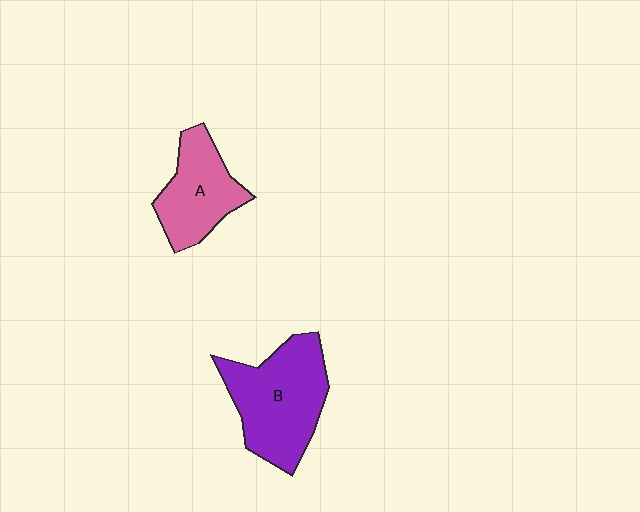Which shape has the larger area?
Shape B (purple).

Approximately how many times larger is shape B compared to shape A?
Approximately 1.4 times.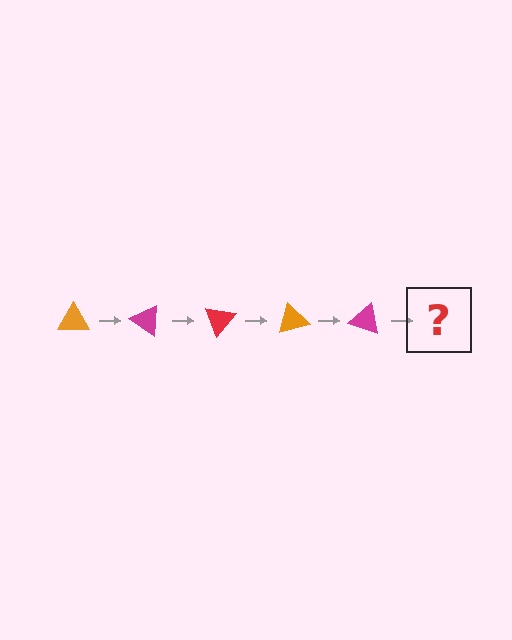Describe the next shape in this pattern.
It should be a red triangle, rotated 175 degrees from the start.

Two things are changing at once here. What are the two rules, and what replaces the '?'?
The two rules are that it rotates 35 degrees each step and the color cycles through orange, magenta, and red. The '?' should be a red triangle, rotated 175 degrees from the start.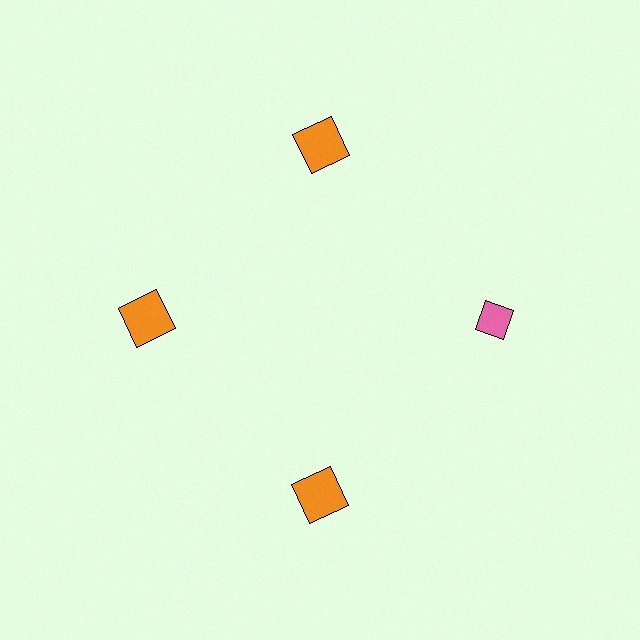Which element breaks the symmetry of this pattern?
The pink diamond at roughly the 3 o'clock position breaks the symmetry. All other shapes are orange squares.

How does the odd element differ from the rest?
It differs in both color (pink instead of orange) and shape (diamond instead of square).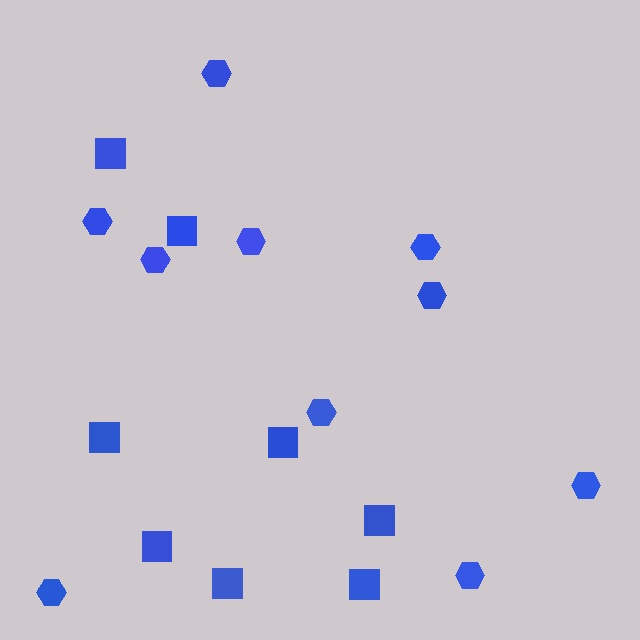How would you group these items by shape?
There are 2 groups: one group of hexagons (10) and one group of squares (8).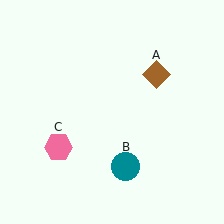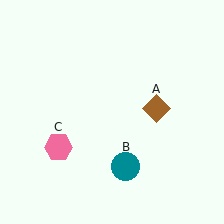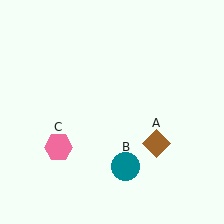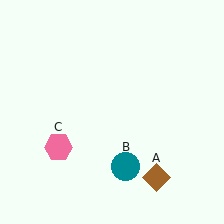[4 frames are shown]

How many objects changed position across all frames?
1 object changed position: brown diamond (object A).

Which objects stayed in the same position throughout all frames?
Teal circle (object B) and pink hexagon (object C) remained stationary.